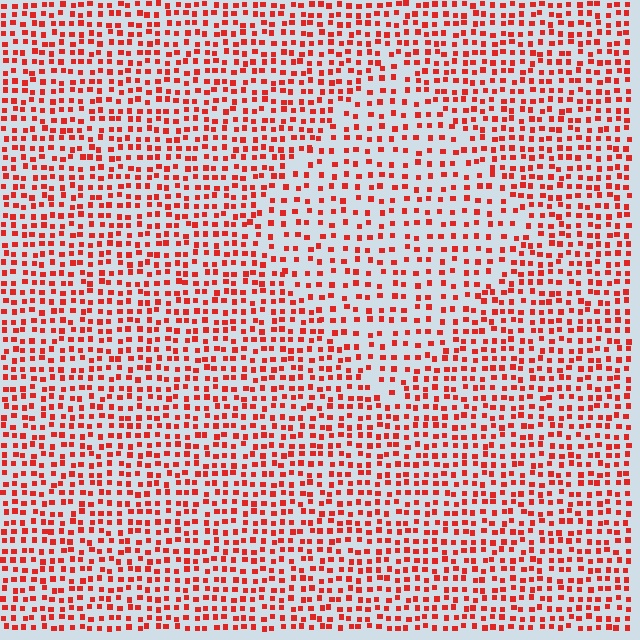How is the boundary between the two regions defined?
The boundary is defined by a change in element density (approximately 1.6x ratio). All elements are the same color, size, and shape.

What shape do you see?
I see a diamond.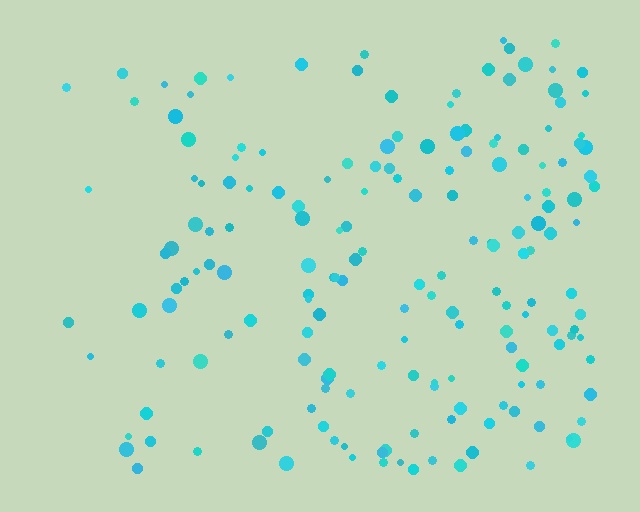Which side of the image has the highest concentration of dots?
The right.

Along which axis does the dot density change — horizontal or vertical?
Horizontal.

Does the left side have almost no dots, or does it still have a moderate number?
Still a moderate number, just noticeably fewer than the right.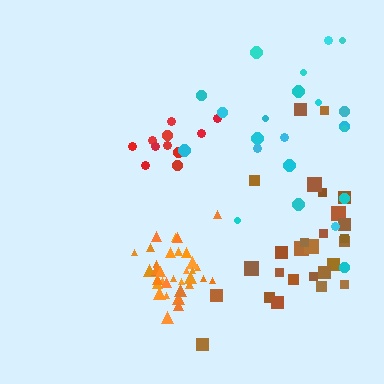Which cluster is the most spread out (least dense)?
Cyan.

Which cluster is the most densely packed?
Orange.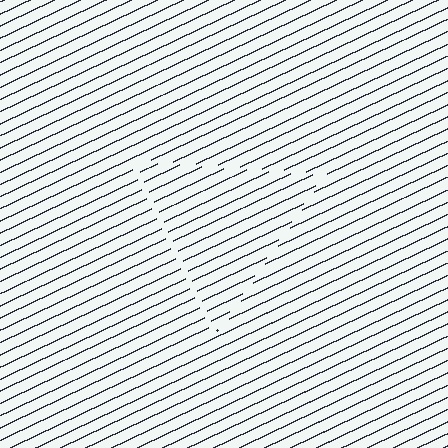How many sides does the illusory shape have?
3 sides — the line-ends trace a triangle.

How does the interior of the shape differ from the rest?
The interior of the shape contains the same grating, shifted by half a period — the contour is defined by the phase discontinuity where line-ends from the inner and outer gratings abut.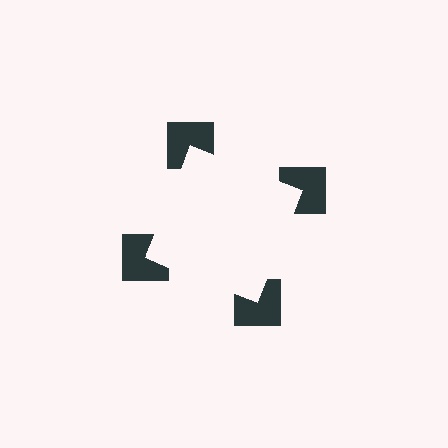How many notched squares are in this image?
There are 4 — one at each vertex of the illusory square.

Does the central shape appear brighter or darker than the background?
It typically appears slightly brighter than the background, even though no actual brightness change is drawn.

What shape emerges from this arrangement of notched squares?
An illusory square — its edges are inferred from the aligned wedge cuts in the notched squares, not physically drawn.